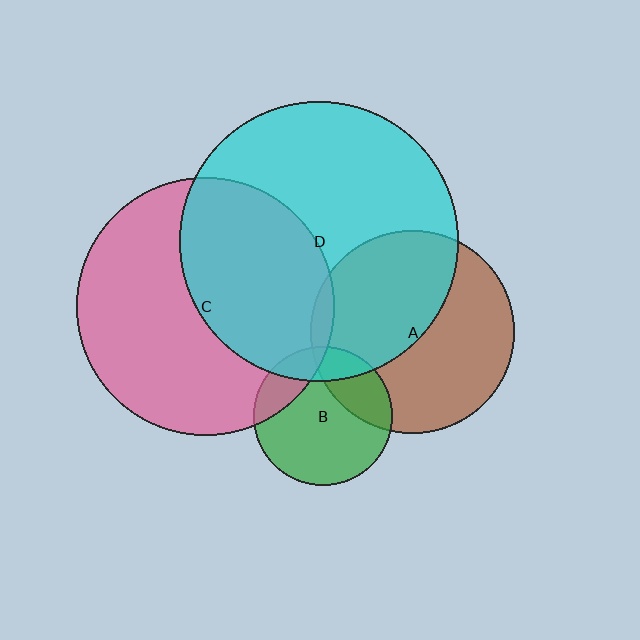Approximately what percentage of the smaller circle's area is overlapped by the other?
Approximately 15%.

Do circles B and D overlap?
Yes.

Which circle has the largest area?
Circle D (cyan).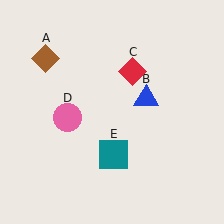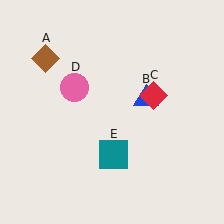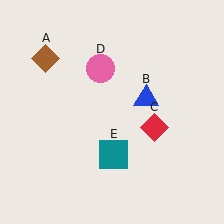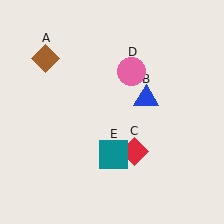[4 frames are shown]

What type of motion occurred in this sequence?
The red diamond (object C), pink circle (object D) rotated clockwise around the center of the scene.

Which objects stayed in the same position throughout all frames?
Brown diamond (object A) and blue triangle (object B) and teal square (object E) remained stationary.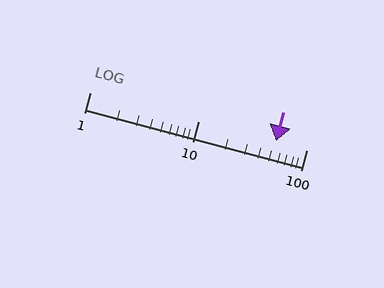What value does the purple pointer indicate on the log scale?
The pointer indicates approximately 52.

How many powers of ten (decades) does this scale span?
The scale spans 2 decades, from 1 to 100.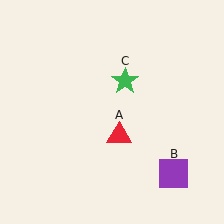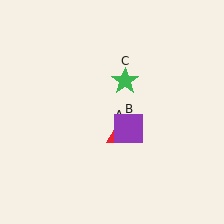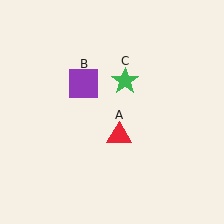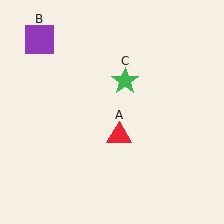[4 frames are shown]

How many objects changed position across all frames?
1 object changed position: purple square (object B).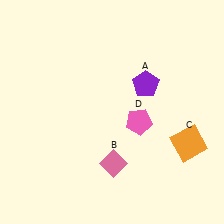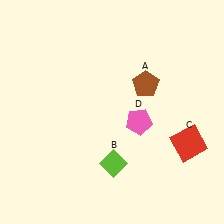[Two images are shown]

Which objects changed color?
A changed from purple to brown. B changed from pink to lime. C changed from orange to red.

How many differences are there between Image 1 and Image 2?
There are 3 differences between the two images.